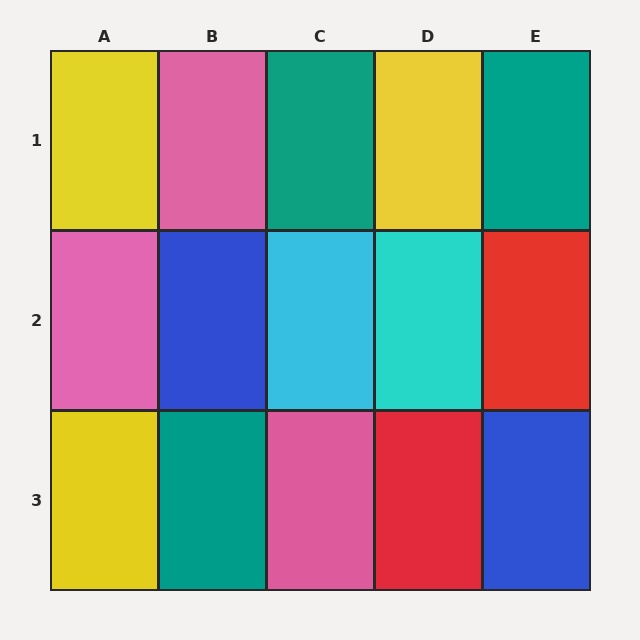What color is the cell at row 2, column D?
Cyan.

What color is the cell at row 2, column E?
Red.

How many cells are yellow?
3 cells are yellow.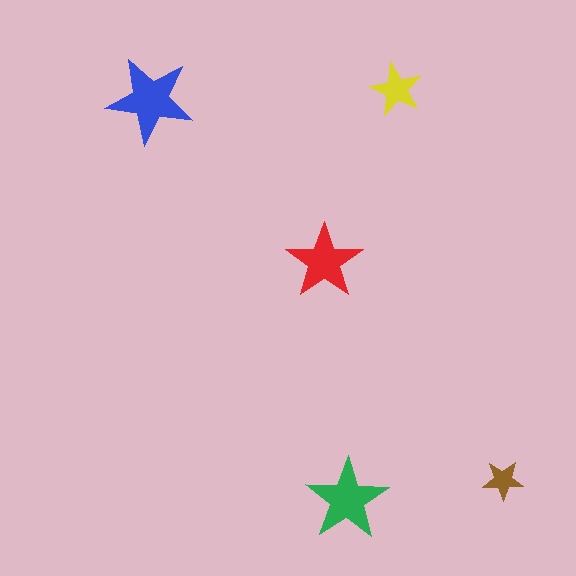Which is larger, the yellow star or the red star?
The red one.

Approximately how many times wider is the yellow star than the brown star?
About 1.5 times wider.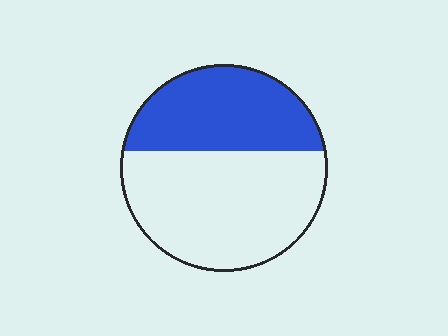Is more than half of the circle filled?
No.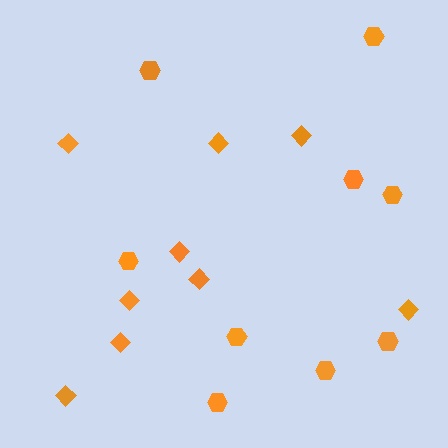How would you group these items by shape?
There are 2 groups: one group of hexagons (9) and one group of diamonds (9).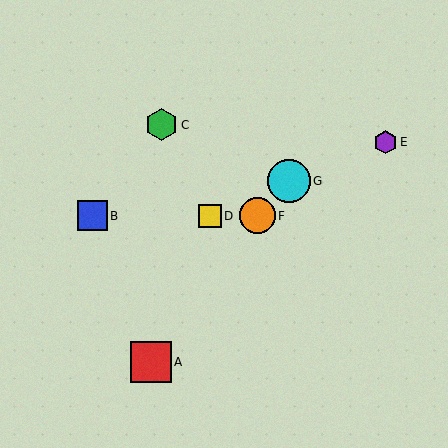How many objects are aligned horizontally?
3 objects (B, D, F) are aligned horizontally.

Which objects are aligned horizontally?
Objects B, D, F are aligned horizontally.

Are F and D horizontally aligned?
Yes, both are at y≈216.